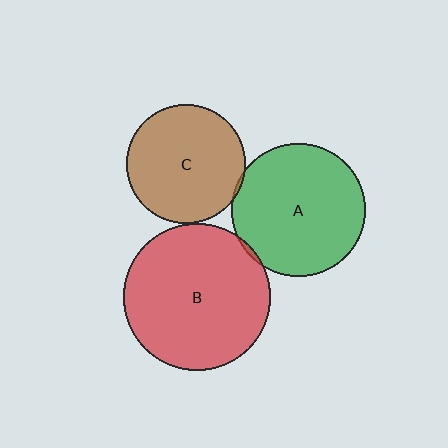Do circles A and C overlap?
Yes.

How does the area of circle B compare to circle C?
Approximately 1.5 times.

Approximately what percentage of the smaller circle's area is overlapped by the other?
Approximately 5%.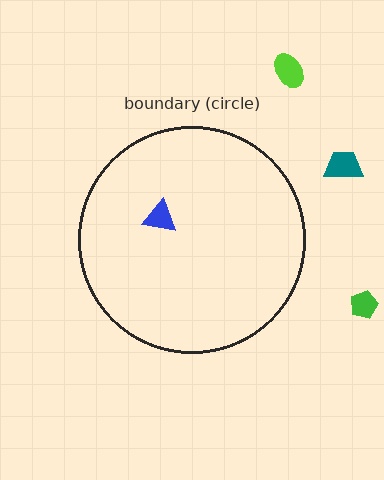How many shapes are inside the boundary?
1 inside, 3 outside.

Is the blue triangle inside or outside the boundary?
Inside.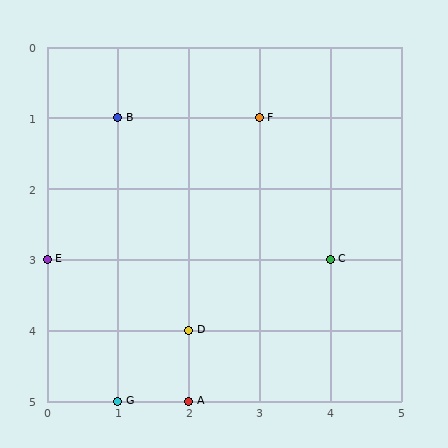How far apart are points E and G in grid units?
Points E and G are 1 column and 2 rows apart (about 2.2 grid units diagonally).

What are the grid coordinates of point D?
Point D is at grid coordinates (2, 4).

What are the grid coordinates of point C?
Point C is at grid coordinates (4, 3).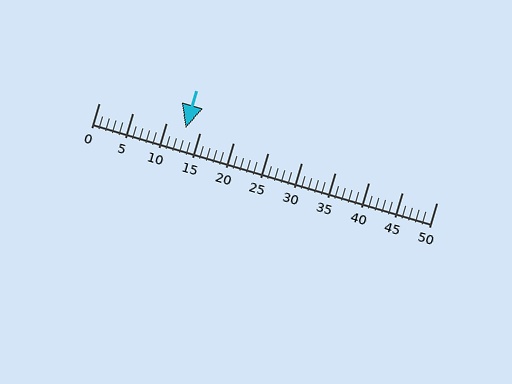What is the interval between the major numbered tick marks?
The major tick marks are spaced 5 units apart.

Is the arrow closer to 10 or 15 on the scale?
The arrow is closer to 15.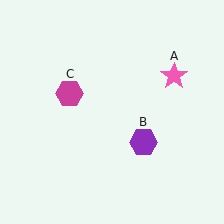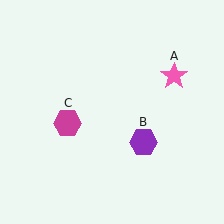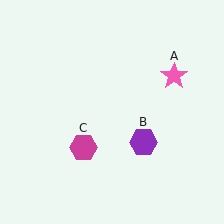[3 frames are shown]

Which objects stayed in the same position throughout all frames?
Pink star (object A) and purple hexagon (object B) remained stationary.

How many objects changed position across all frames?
1 object changed position: magenta hexagon (object C).